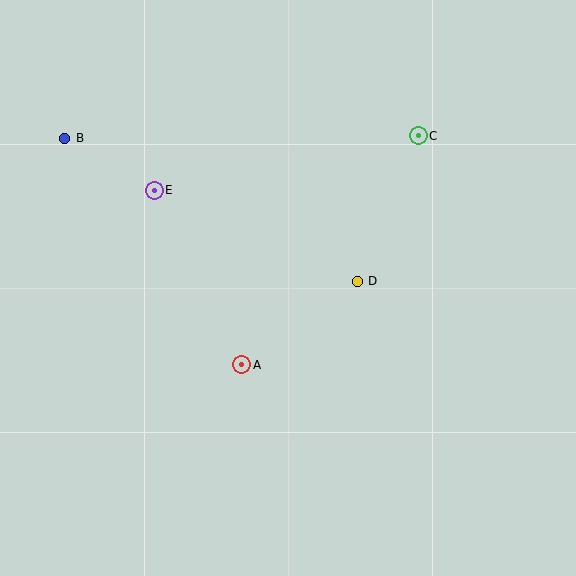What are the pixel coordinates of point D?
Point D is at (357, 281).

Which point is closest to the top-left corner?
Point B is closest to the top-left corner.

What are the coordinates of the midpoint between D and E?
The midpoint between D and E is at (256, 236).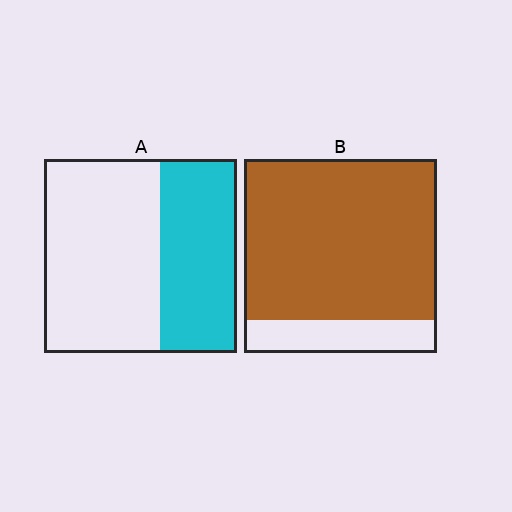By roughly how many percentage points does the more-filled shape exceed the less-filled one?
By roughly 45 percentage points (B over A).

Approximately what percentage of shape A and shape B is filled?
A is approximately 40% and B is approximately 85%.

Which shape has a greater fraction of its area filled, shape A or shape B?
Shape B.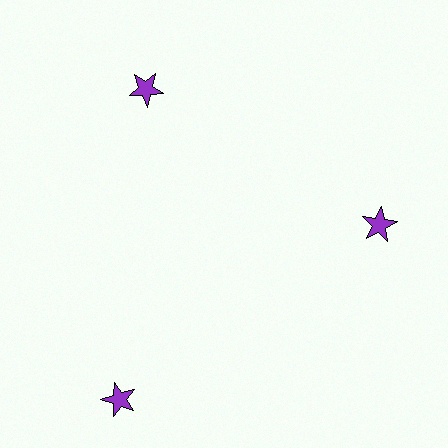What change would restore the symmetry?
The symmetry would be restored by moving it inward, back onto the ring so that all 3 stars sit at equal angles and equal distance from the center.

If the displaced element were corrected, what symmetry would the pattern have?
It would have 3-fold rotational symmetry — the pattern would map onto itself every 120 degrees.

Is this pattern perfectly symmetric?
No. The 3 purple stars are arranged in a ring, but one element near the 7 o'clock position is pushed outward from the center, breaking the 3-fold rotational symmetry.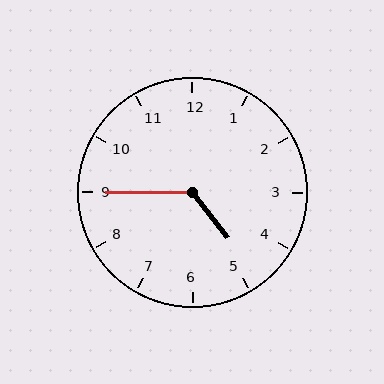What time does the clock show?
4:45.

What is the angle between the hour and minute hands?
Approximately 128 degrees.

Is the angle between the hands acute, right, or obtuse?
It is obtuse.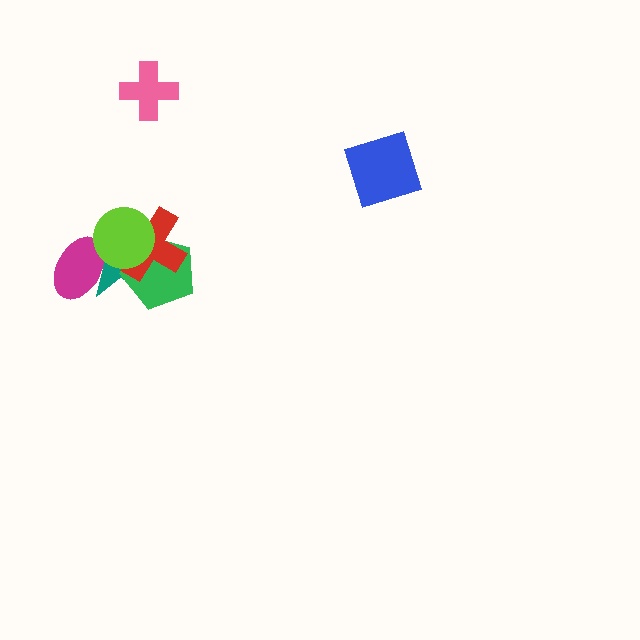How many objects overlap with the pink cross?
0 objects overlap with the pink cross.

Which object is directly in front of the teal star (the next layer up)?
The green pentagon is directly in front of the teal star.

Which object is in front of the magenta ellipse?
The lime circle is in front of the magenta ellipse.